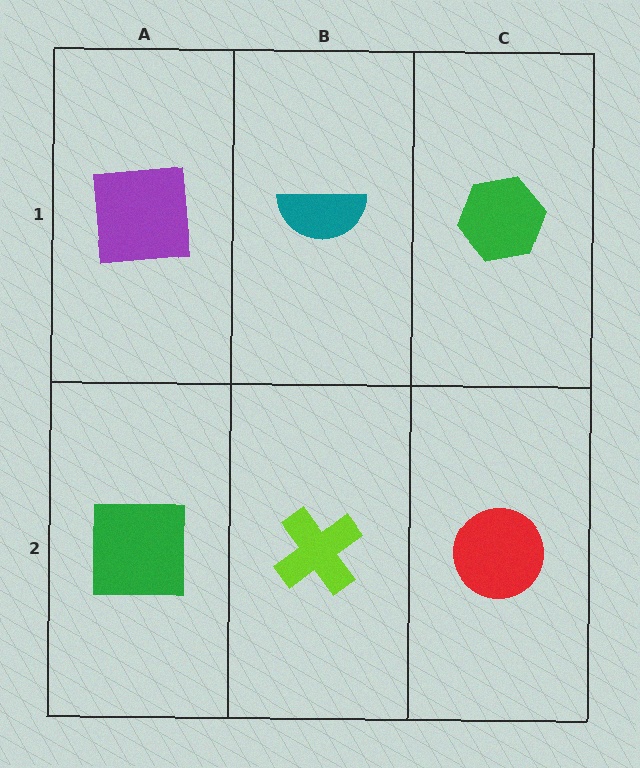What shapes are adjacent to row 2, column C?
A green hexagon (row 1, column C), a lime cross (row 2, column B).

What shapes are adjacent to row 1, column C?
A red circle (row 2, column C), a teal semicircle (row 1, column B).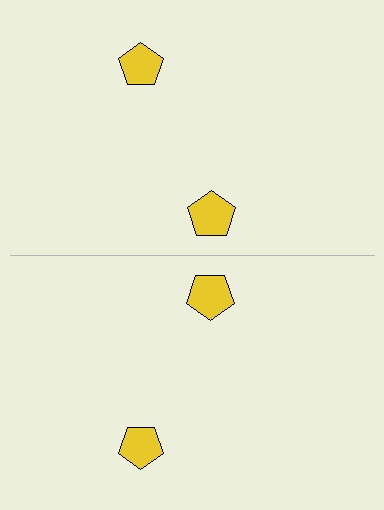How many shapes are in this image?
There are 4 shapes in this image.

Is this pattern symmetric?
Yes, this pattern has bilateral (reflection) symmetry.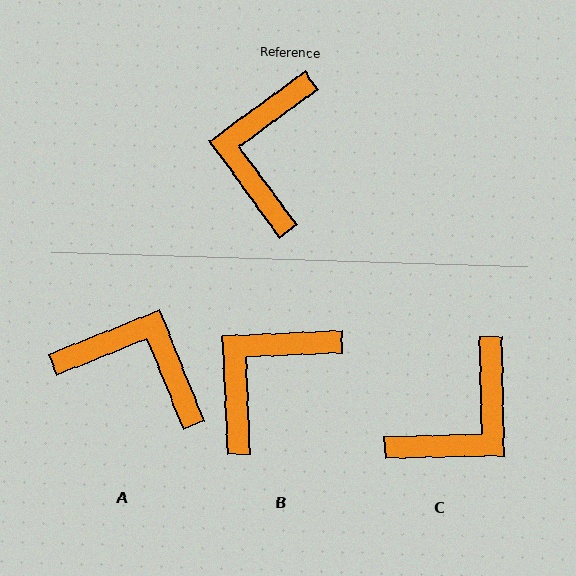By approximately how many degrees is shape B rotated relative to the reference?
Approximately 33 degrees clockwise.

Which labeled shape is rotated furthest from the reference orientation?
C, about 145 degrees away.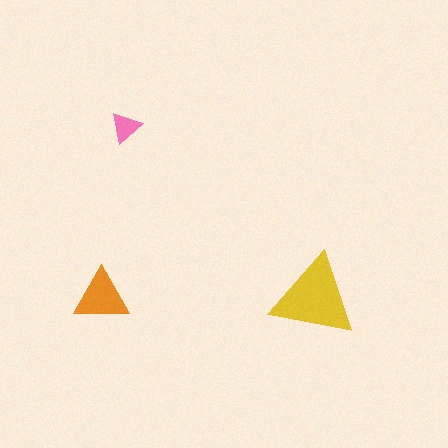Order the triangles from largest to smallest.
the yellow one, the orange one, the pink one.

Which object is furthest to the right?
The yellow triangle is rightmost.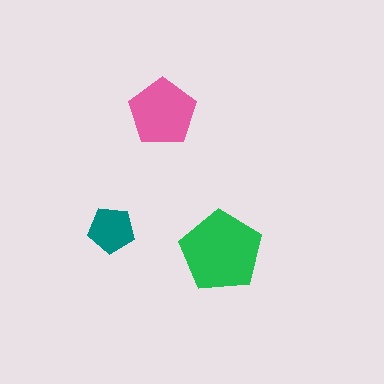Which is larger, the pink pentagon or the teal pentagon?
The pink one.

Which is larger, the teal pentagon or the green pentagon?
The green one.